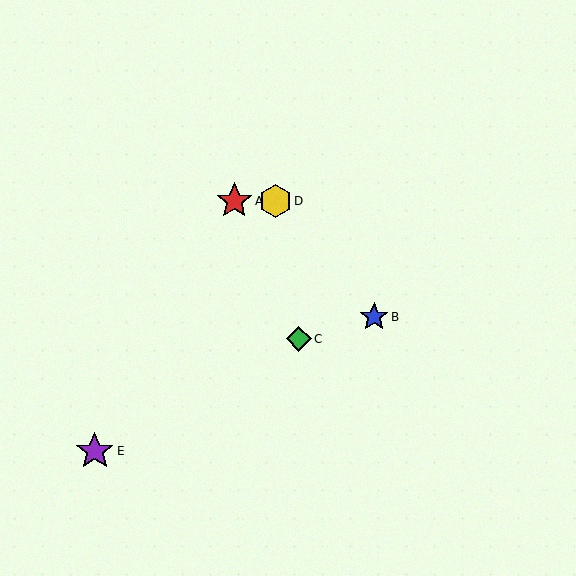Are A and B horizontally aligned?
No, A is at y≈201 and B is at y≈317.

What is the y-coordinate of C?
Object C is at y≈339.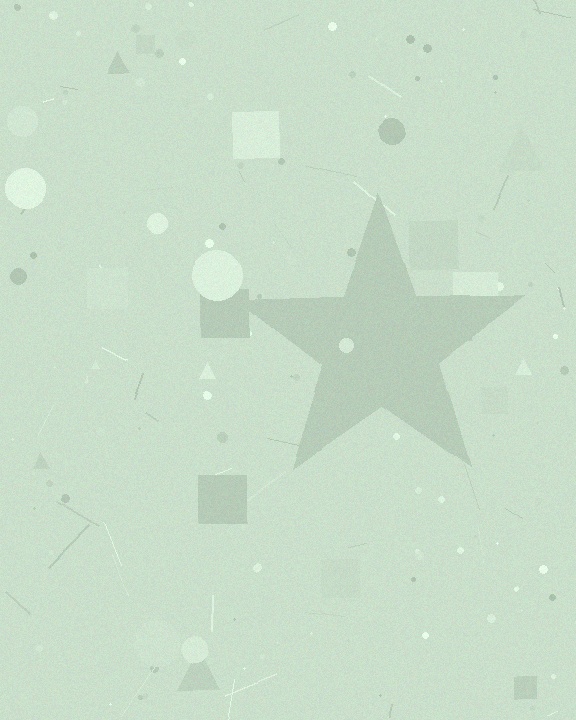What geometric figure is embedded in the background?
A star is embedded in the background.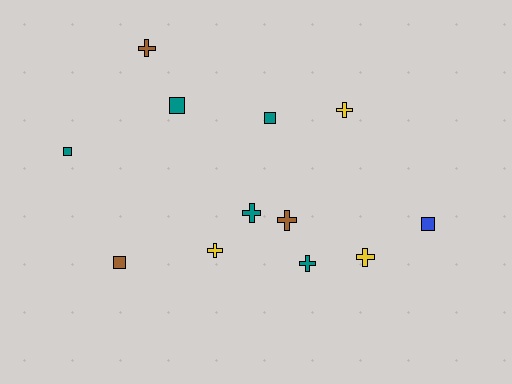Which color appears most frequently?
Teal, with 5 objects.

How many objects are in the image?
There are 12 objects.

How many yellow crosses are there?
There are 3 yellow crosses.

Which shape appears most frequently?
Cross, with 7 objects.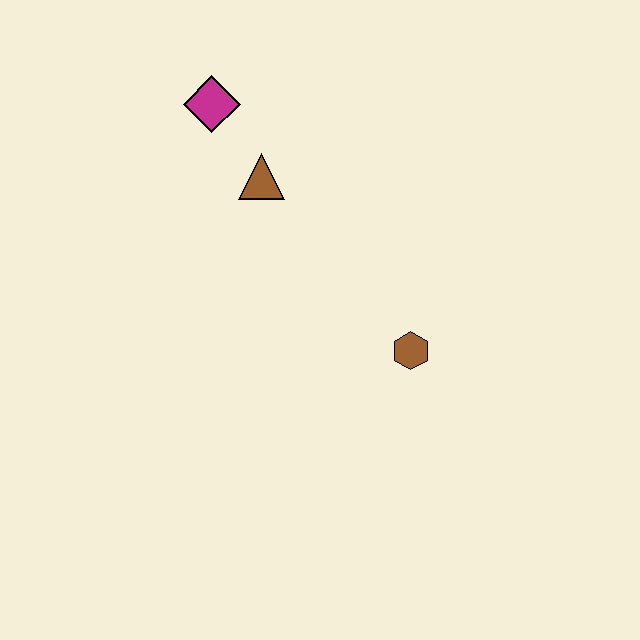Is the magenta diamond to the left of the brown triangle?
Yes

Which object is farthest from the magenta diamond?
The brown hexagon is farthest from the magenta diamond.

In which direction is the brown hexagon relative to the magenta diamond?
The brown hexagon is below the magenta diamond.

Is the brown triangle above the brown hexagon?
Yes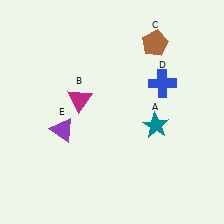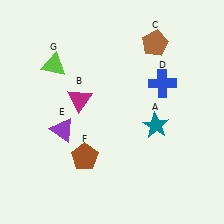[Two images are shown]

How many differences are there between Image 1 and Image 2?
There are 2 differences between the two images.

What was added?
A brown pentagon (F), a lime triangle (G) were added in Image 2.